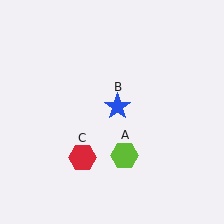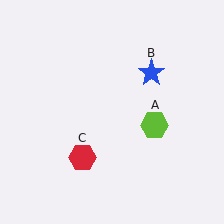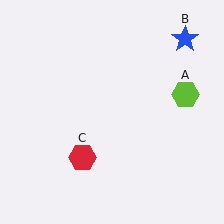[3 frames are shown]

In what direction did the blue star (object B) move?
The blue star (object B) moved up and to the right.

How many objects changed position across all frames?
2 objects changed position: lime hexagon (object A), blue star (object B).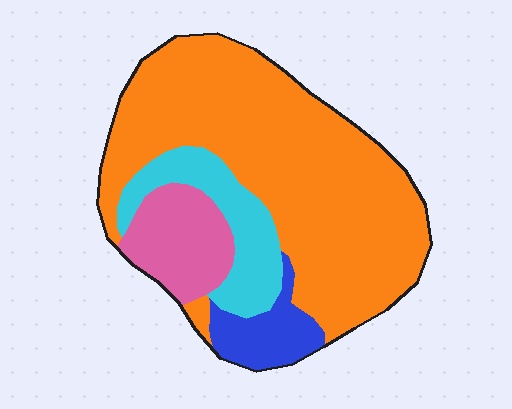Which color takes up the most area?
Orange, at roughly 65%.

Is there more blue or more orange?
Orange.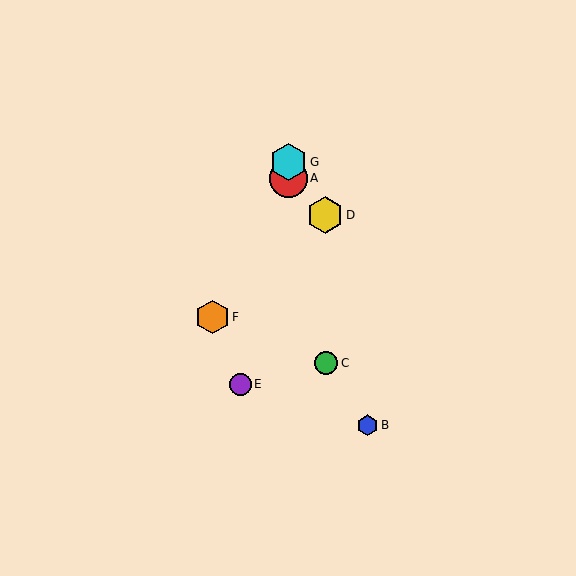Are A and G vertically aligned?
Yes, both are at x≈288.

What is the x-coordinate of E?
Object E is at x≈240.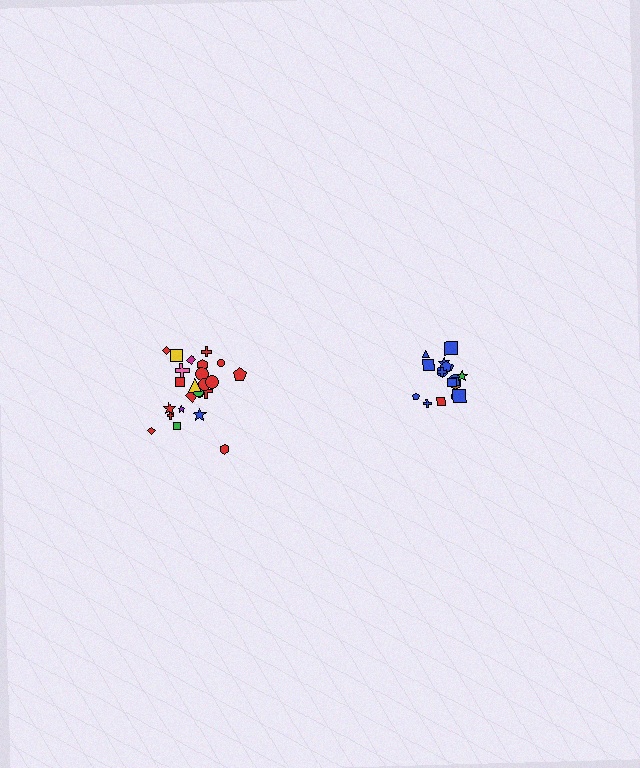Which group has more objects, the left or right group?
The left group.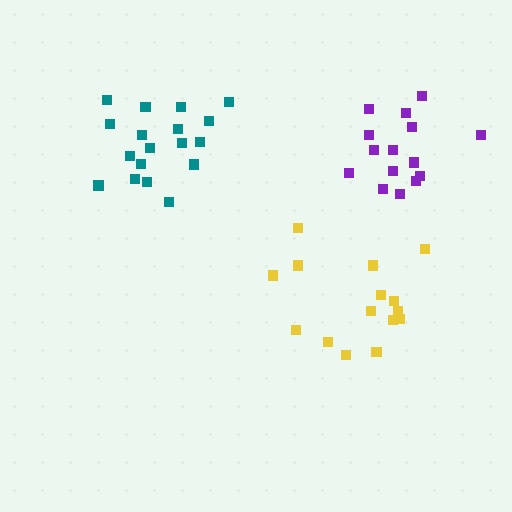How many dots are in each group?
Group 1: 15 dots, Group 2: 18 dots, Group 3: 15 dots (48 total).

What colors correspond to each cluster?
The clusters are colored: yellow, teal, purple.